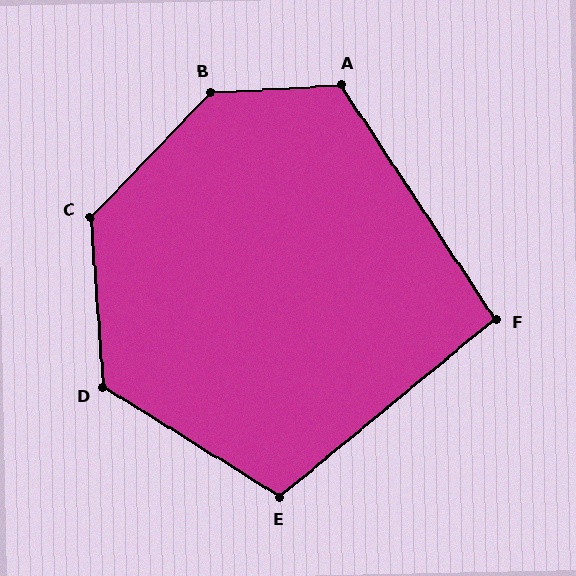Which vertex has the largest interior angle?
B, at approximately 137 degrees.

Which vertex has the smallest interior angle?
F, at approximately 96 degrees.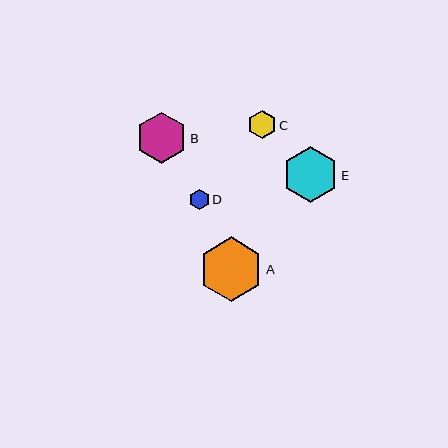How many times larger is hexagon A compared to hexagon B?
Hexagon A is approximately 1.3 times the size of hexagon B.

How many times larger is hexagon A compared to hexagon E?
Hexagon A is approximately 1.2 times the size of hexagon E.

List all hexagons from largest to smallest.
From largest to smallest: A, E, B, C, D.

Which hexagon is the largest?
Hexagon A is the largest with a size of approximately 65 pixels.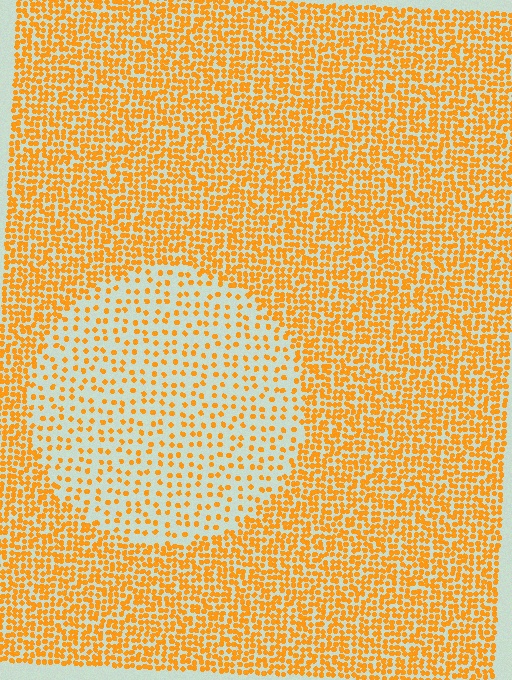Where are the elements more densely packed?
The elements are more densely packed outside the circle boundary.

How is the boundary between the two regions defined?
The boundary is defined by a change in element density (approximately 2.6x ratio). All elements are the same color, size, and shape.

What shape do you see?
I see a circle.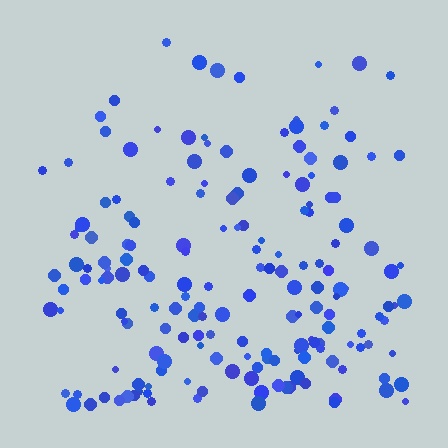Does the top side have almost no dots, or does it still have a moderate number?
Still a moderate number, just noticeably fewer than the bottom.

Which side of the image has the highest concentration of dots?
The bottom.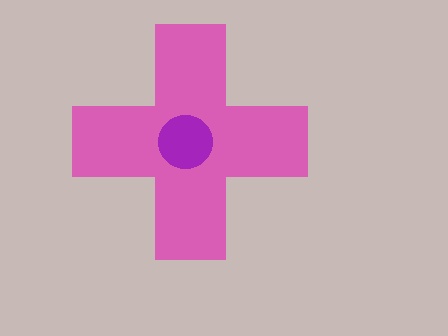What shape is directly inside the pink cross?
The purple circle.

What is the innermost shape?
The purple circle.